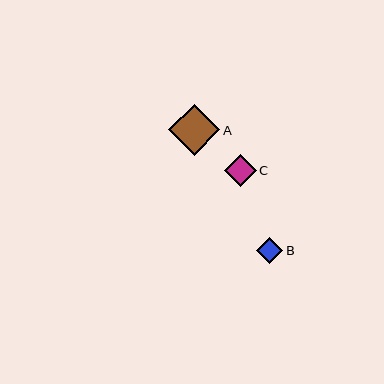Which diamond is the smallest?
Diamond B is the smallest with a size of approximately 27 pixels.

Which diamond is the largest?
Diamond A is the largest with a size of approximately 51 pixels.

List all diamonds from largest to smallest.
From largest to smallest: A, C, B.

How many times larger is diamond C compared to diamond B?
Diamond C is approximately 1.2 times the size of diamond B.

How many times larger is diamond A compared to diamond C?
Diamond A is approximately 1.6 times the size of diamond C.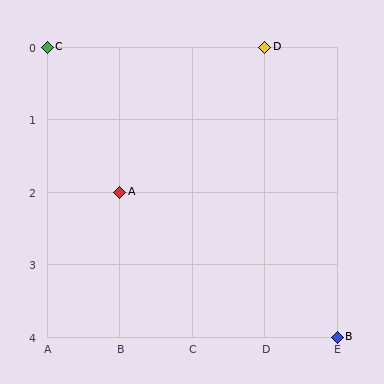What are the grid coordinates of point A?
Point A is at grid coordinates (B, 2).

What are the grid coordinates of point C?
Point C is at grid coordinates (A, 0).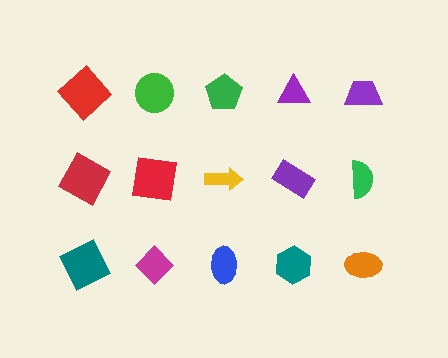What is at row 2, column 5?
A green semicircle.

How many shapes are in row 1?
5 shapes.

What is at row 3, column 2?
A magenta diamond.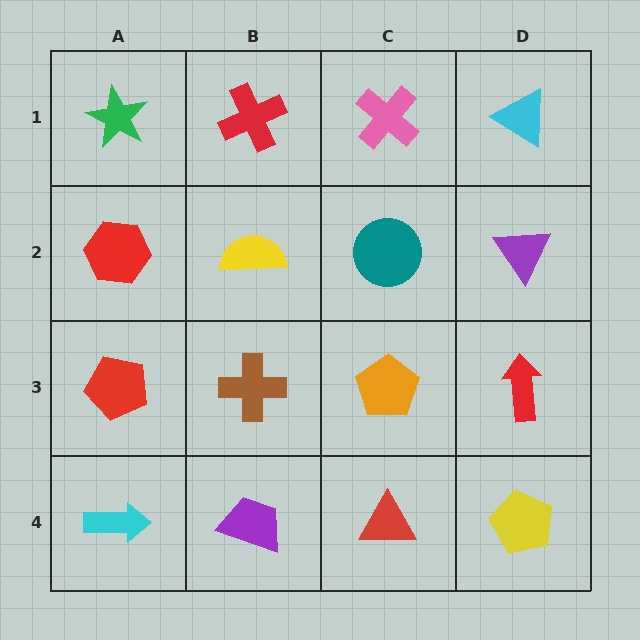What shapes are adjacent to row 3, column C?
A teal circle (row 2, column C), a red triangle (row 4, column C), a brown cross (row 3, column B), a red arrow (row 3, column D).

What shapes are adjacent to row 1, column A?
A red hexagon (row 2, column A), a red cross (row 1, column B).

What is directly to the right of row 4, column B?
A red triangle.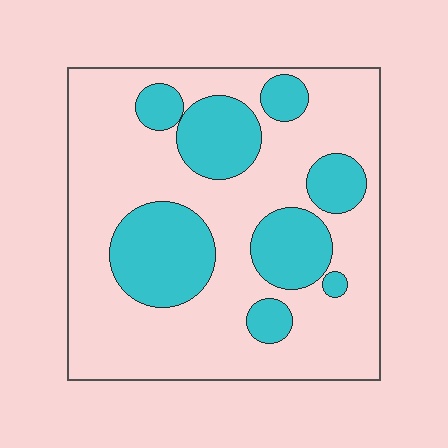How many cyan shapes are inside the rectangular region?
8.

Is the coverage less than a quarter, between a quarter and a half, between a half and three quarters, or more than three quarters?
Between a quarter and a half.